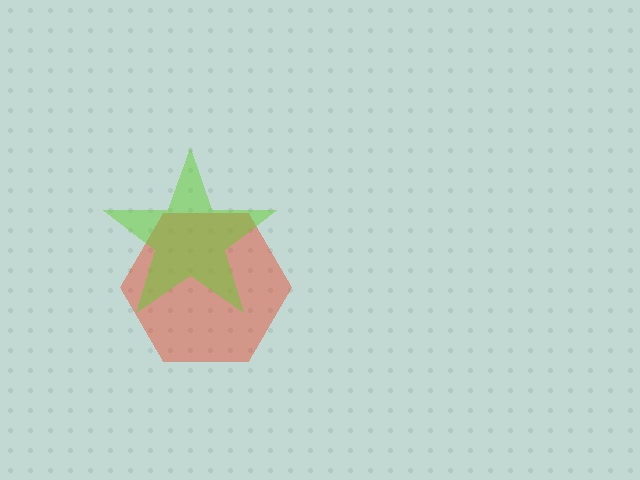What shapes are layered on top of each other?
The layered shapes are: a red hexagon, a lime star.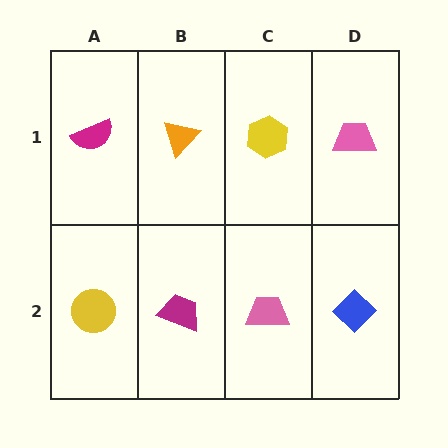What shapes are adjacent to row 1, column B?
A magenta trapezoid (row 2, column B), a magenta semicircle (row 1, column A), a yellow hexagon (row 1, column C).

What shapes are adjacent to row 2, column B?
An orange triangle (row 1, column B), a yellow circle (row 2, column A), a pink trapezoid (row 2, column C).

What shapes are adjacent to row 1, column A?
A yellow circle (row 2, column A), an orange triangle (row 1, column B).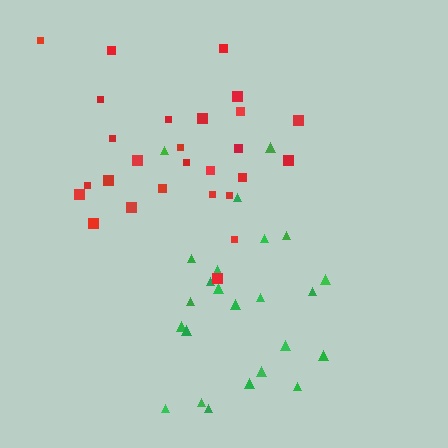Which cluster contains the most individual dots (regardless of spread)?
Red (27).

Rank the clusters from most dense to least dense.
red, green.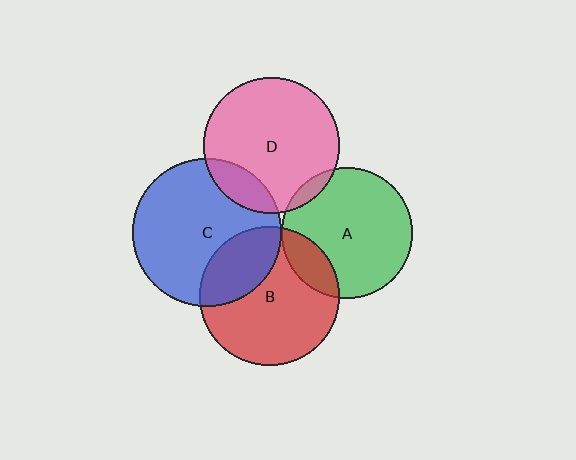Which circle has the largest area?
Circle C (blue).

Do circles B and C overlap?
Yes.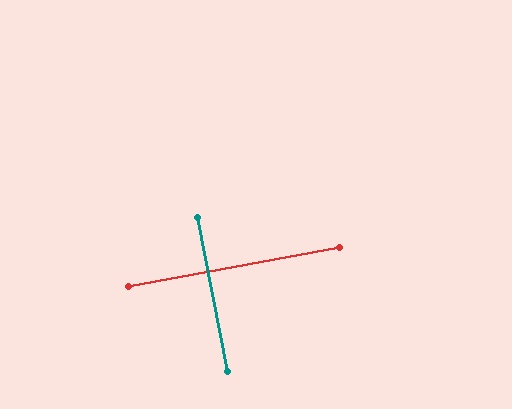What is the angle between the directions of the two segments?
Approximately 90 degrees.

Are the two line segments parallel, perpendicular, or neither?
Perpendicular — they meet at approximately 90°.